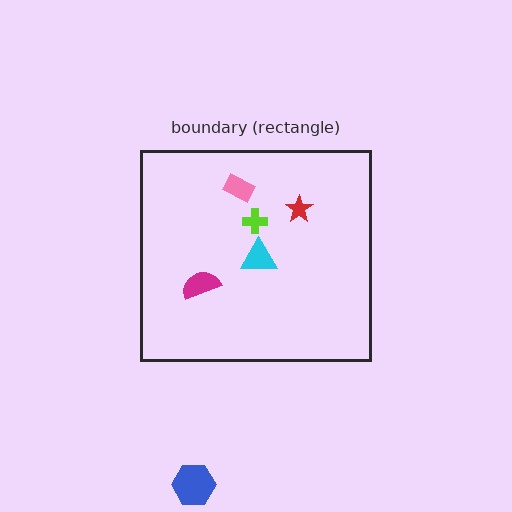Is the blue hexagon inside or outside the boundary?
Outside.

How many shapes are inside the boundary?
5 inside, 1 outside.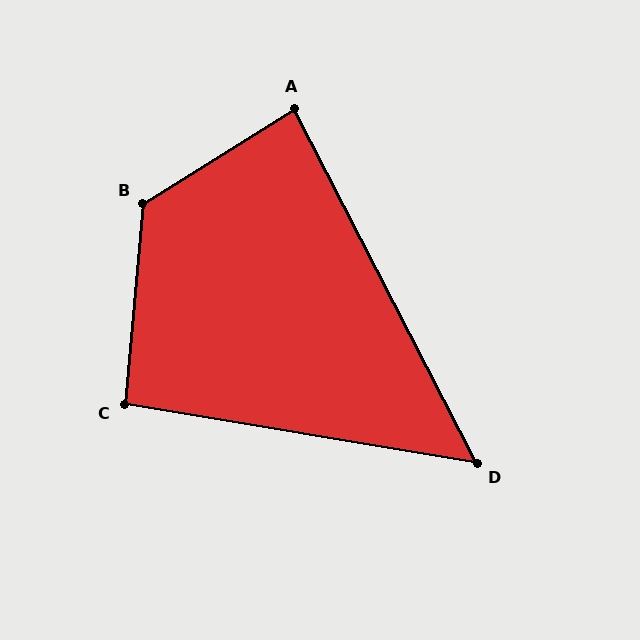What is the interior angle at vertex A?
Approximately 85 degrees (approximately right).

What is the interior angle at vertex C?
Approximately 95 degrees (approximately right).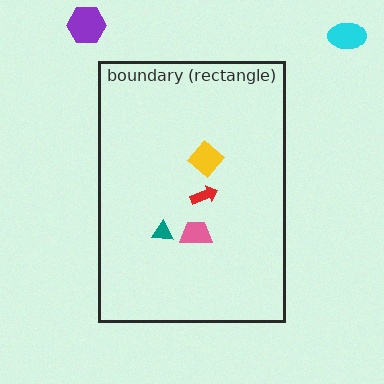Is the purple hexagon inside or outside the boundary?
Outside.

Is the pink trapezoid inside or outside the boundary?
Inside.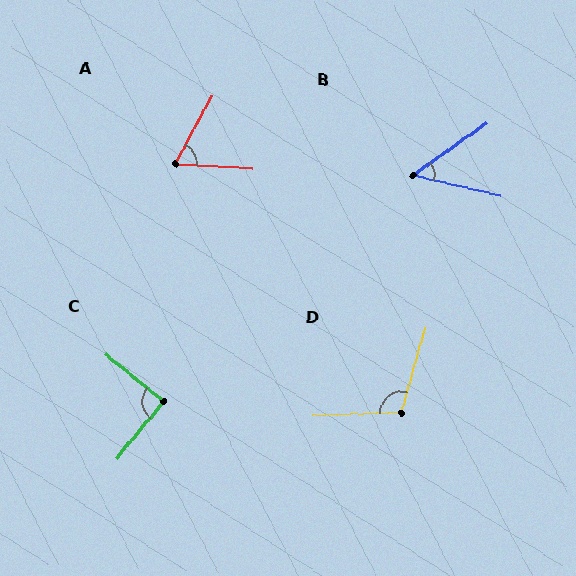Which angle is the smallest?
B, at approximately 49 degrees.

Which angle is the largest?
D, at approximately 108 degrees.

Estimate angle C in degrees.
Approximately 90 degrees.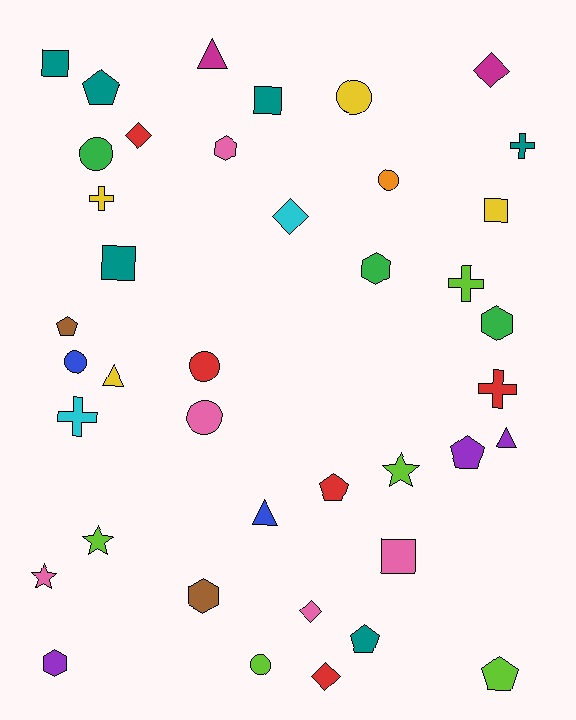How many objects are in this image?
There are 40 objects.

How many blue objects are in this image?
There are 2 blue objects.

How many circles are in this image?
There are 7 circles.